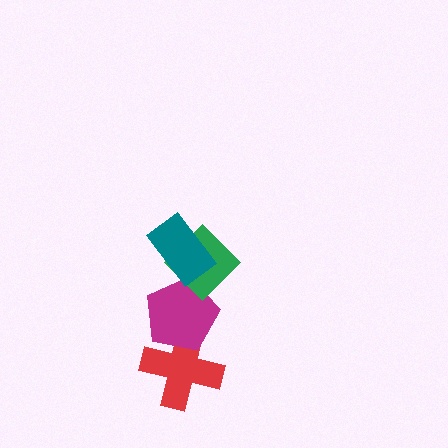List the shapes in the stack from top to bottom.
From top to bottom: the teal rectangle, the green diamond, the magenta pentagon, the red cross.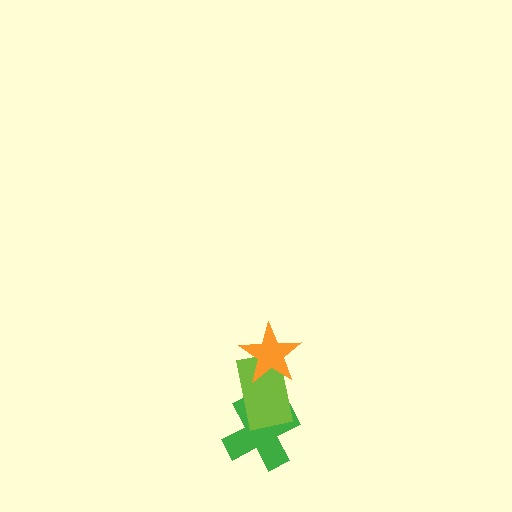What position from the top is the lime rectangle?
The lime rectangle is 2nd from the top.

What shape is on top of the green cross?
The lime rectangle is on top of the green cross.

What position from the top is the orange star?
The orange star is 1st from the top.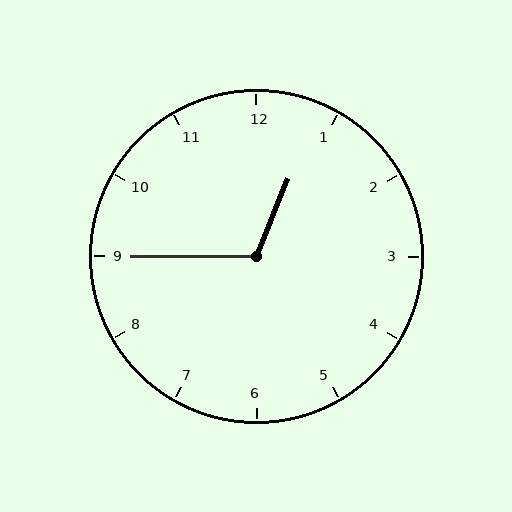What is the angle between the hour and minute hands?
Approximately 112 degrees.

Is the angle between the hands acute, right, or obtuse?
It is obtuse.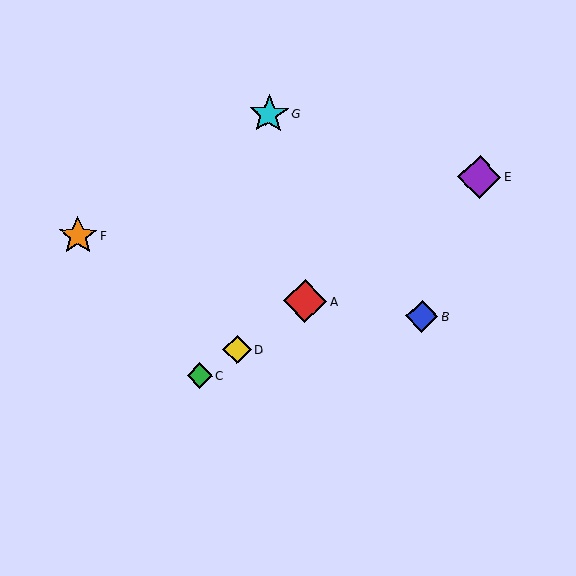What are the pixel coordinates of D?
Object D is at (237, 350).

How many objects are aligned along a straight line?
4 objects (A, C, D, E) are aligned along a straight line.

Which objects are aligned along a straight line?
Objects A, C, D, E are aligned along a straight line.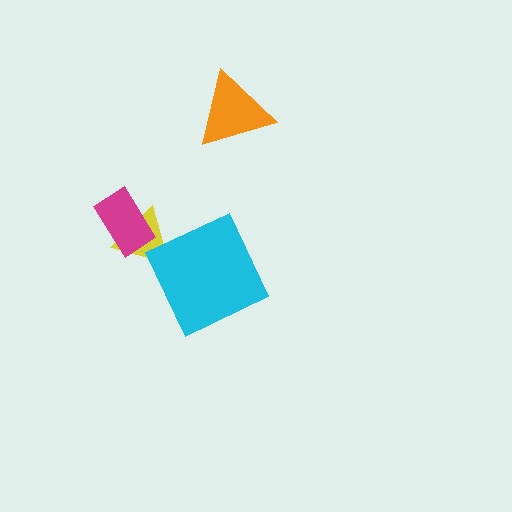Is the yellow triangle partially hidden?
Yes, it is partially covered by another shape.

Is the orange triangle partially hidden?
No, no other shape covers it.